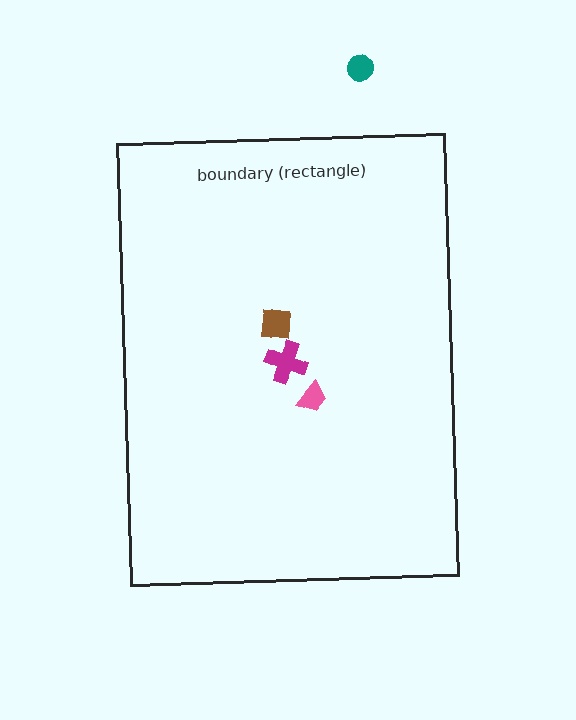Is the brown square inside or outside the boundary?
Inside.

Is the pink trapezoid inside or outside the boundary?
Inside.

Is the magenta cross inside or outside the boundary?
Inside.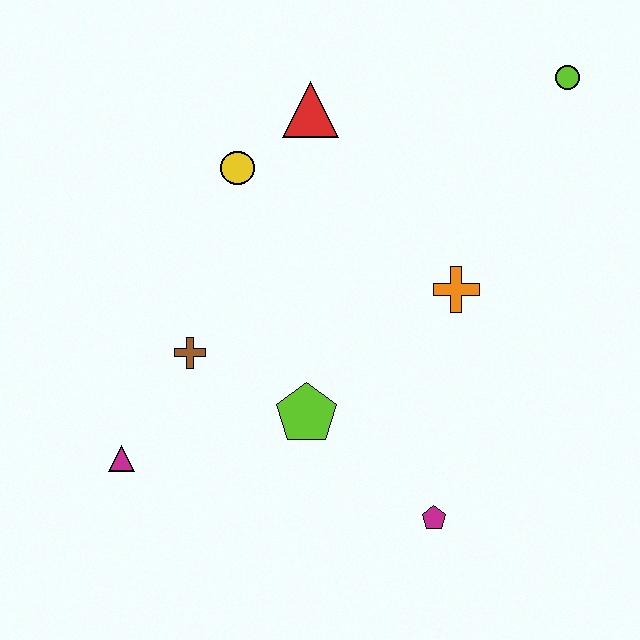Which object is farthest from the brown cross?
The lime circle is farthest from the brown cross.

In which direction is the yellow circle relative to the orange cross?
The yellow circle is to the left of the orange cross.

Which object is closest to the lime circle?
The orange cross is closest to the lime circle.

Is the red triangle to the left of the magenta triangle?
No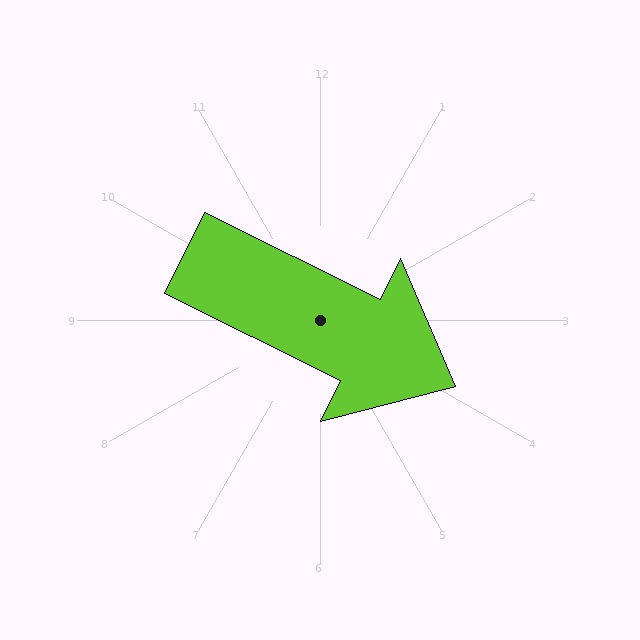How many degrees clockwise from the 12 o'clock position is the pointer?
Approximately 116 degrees.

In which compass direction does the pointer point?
Southeast.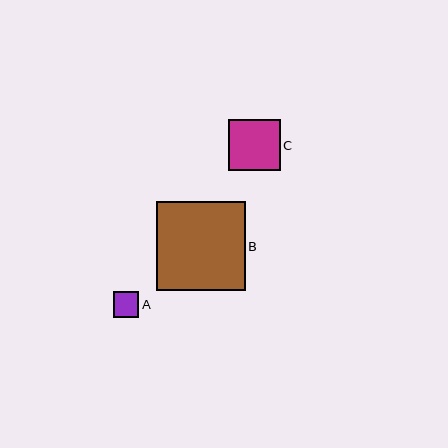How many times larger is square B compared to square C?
Square B is approximately 1.7 times the size of square C.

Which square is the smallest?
Square A is the smallest with a size of approximately 26 pixels.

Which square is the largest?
Square B is the largest with a size of approximately 89 pixels.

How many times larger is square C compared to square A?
Square C is approximately 2.0 times the size of square A.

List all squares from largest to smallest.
From largest to smallest: B, C, A.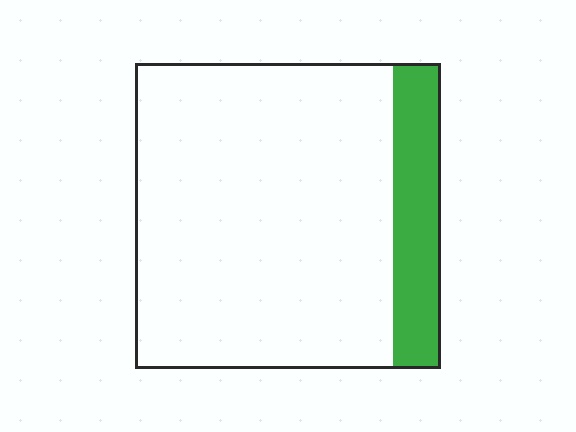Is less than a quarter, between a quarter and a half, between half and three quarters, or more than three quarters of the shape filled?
Less than a quarter.